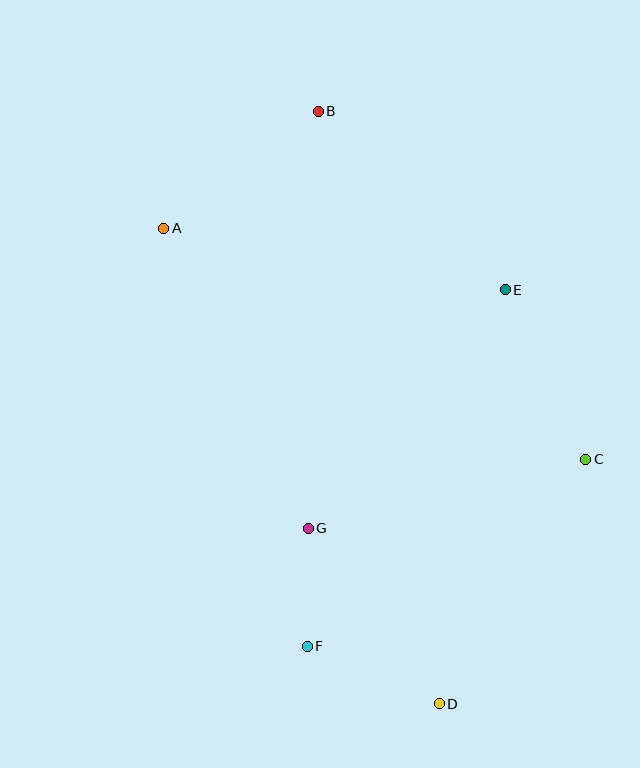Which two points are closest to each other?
Points F and G are closest to each other.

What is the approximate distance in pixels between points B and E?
The distance between B and E is approximately 258 pixels.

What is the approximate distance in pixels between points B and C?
The distance between B and C is approximately 439 pixels.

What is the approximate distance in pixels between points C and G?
The distance between C and G is approximately 286 pixels.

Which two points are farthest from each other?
Points B and D are farthest from each other.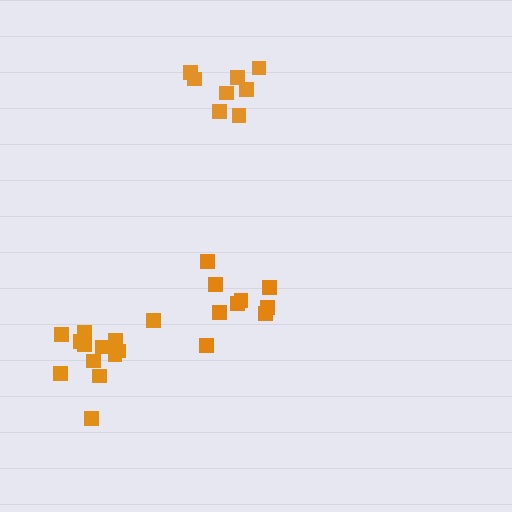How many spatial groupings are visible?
There are 3 spatial groupings.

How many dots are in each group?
Group 1: 9 dots, Group 2: 8 dots, Group 3: 13 dots (30 total).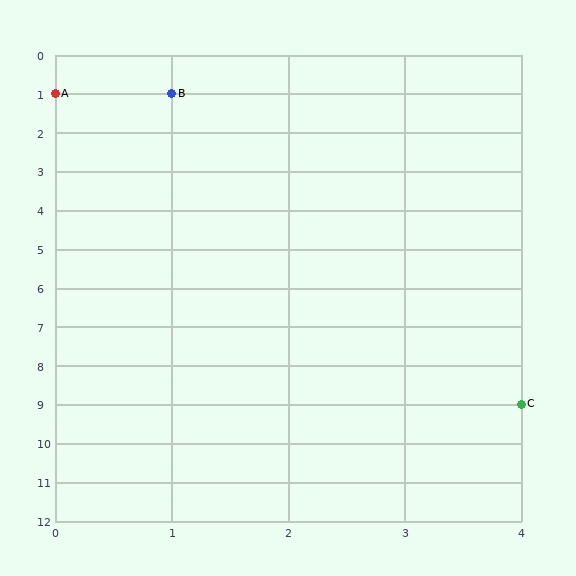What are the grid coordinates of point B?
Point B is at grid coordinates (1, 1).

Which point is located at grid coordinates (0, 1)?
Point A is at (0, 1).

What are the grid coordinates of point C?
Point C is at grid coordinates (4, 9).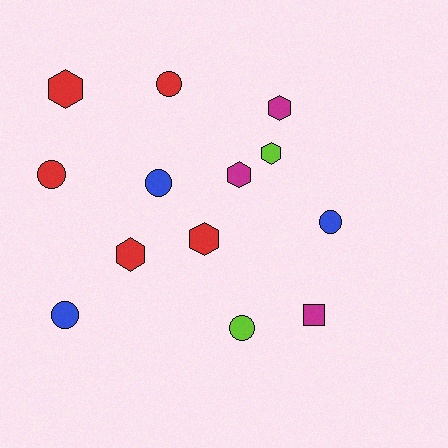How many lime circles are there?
There is 1 lime circle.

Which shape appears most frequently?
Circle, with 6 objects.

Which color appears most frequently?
Red, with 5 objects.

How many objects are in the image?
There are 13 objects.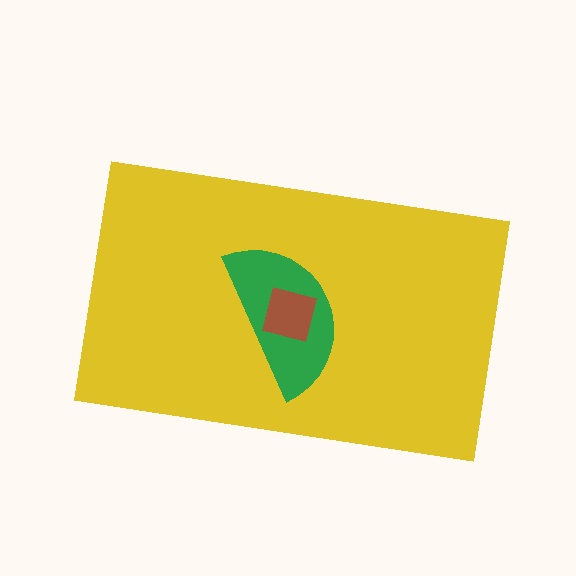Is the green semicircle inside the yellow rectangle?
Yes.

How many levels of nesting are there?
3.